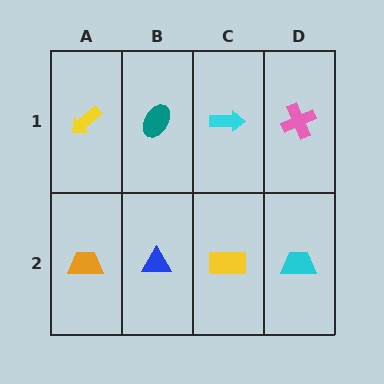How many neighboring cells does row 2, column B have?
3.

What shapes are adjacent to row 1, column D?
A cyan trapezoid (row 2, column D), a cyan arrow (row 1, column C).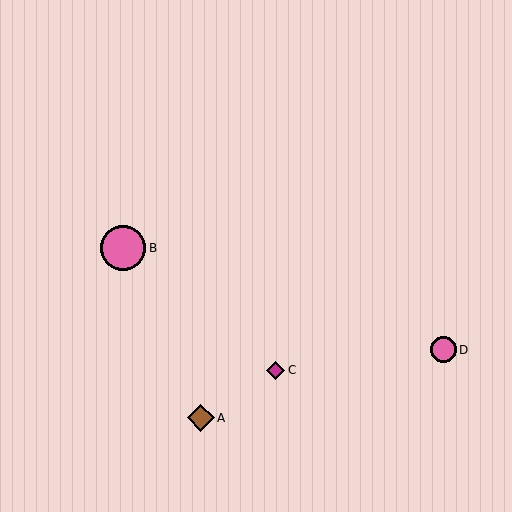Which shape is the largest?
The pink circle (labeled B) is the largest.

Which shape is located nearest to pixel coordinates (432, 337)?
The pink circle (labeled D) at (443, 350) is nearest to that location.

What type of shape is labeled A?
Shape A is a brown diamond.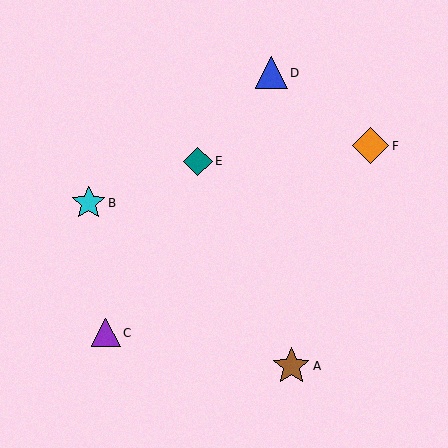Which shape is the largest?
The brown star (labeled A) is the largest.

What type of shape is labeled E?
Shape E is a teal diamond.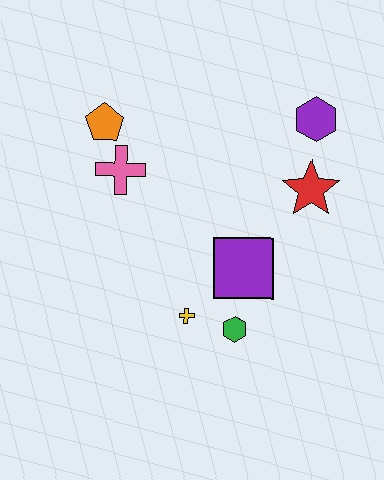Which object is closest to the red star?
The purple hexagon is closest to the red star.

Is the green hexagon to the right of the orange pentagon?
Yes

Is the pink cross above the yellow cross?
Yes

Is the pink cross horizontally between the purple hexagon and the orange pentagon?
Yes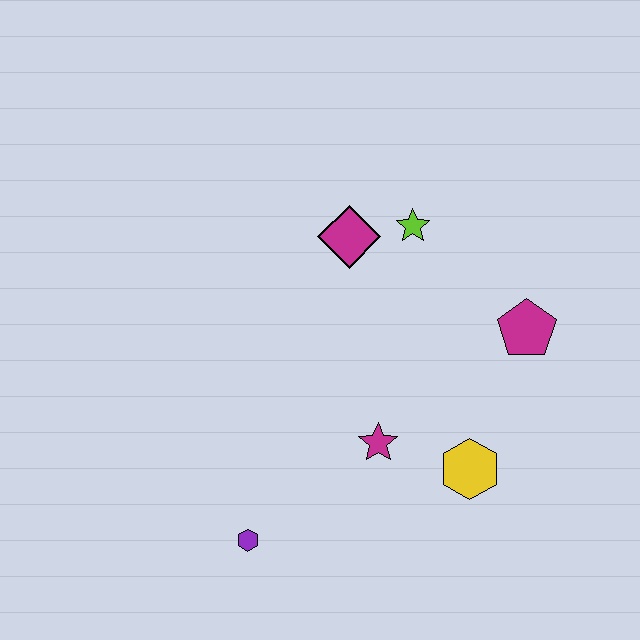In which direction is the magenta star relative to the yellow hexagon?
The magenta star is to the left of the yellow hexagon.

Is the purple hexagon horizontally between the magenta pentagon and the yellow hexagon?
No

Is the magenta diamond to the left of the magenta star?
Yes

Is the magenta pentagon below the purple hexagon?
No